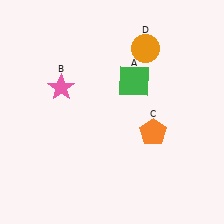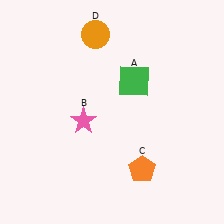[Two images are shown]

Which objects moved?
The objects that moved are: the pink star (B), the orange pentagon (C), the orange circle (D).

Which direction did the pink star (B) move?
The pink star (B) moved down.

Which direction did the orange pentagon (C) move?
The orange pentagon (C) moved down.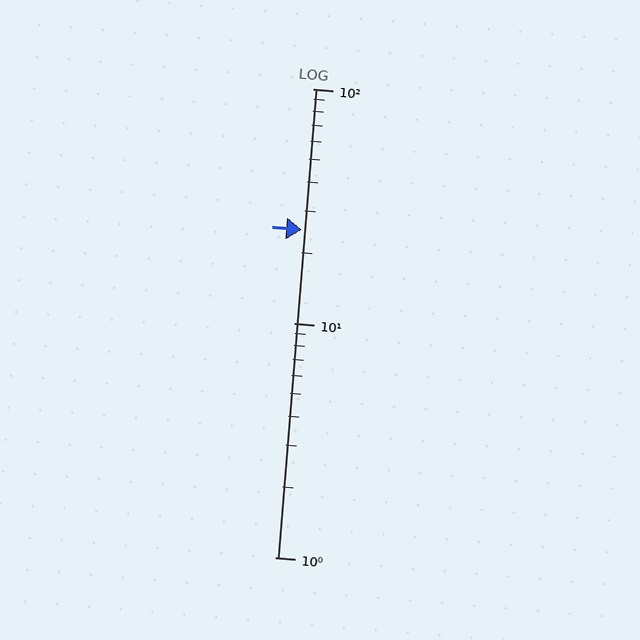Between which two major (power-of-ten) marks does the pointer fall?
The pointer is between 10 and 100.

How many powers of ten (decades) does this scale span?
The scale spans 2 decades, from 1 to 100.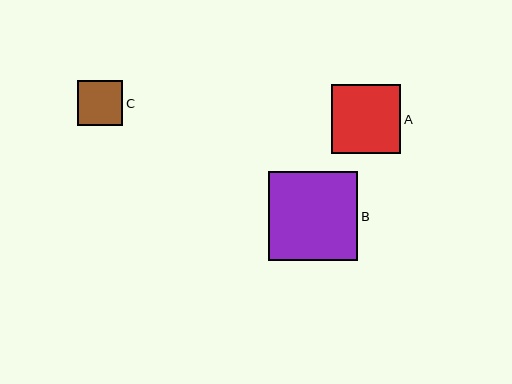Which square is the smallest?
Square C is the smallest with a size of approximately 45 pixels.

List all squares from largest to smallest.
From largest to smallest: B, A, C.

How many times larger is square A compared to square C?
Square A is approximately 1.5 times the size of square C.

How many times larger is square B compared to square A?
Square B is approximately 1.3 times the size of square A.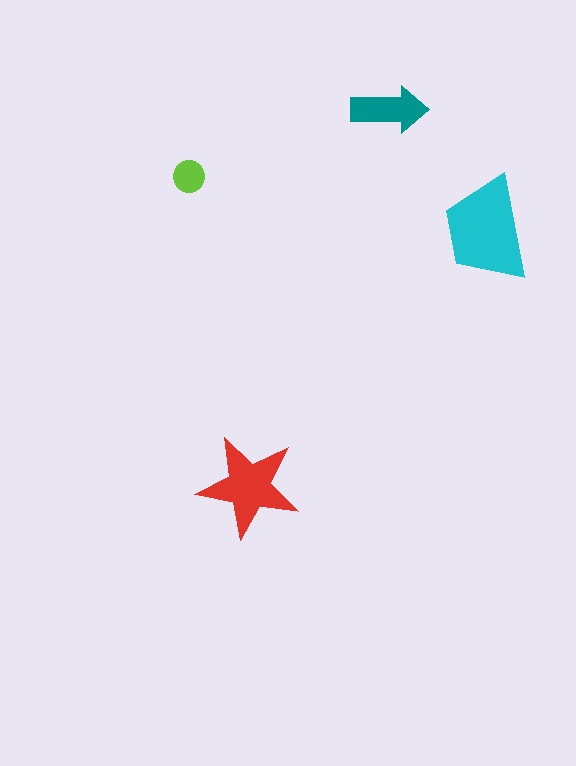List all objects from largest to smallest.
The cyan trapezoid, the red star, the teal arrow, the lime circle.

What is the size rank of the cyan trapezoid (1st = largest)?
1st.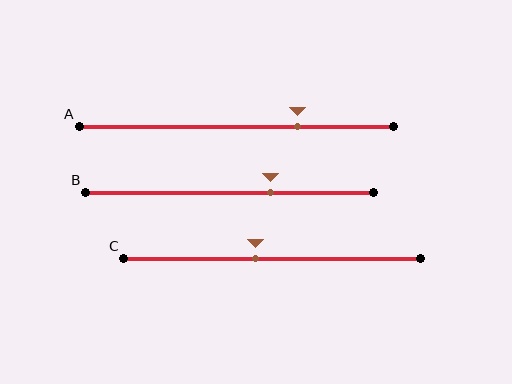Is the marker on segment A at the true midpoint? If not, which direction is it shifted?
No, the marker on segment A is shifted to the right by about 20% of the segment length.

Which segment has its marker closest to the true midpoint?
Segment C has its marker closest to the true midpoint.